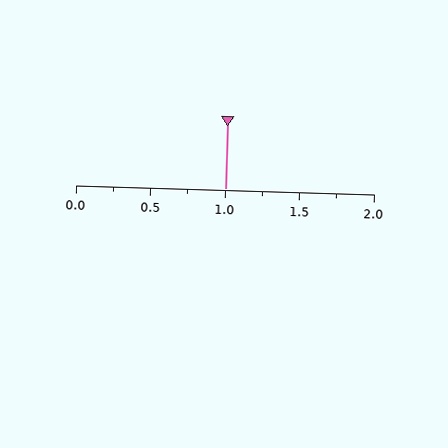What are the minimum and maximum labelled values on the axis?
The axis runs from 0.0 to 2.0.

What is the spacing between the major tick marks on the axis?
The major ticks are spaced 0.5 apart.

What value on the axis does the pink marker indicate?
The marker indicates approximately 1.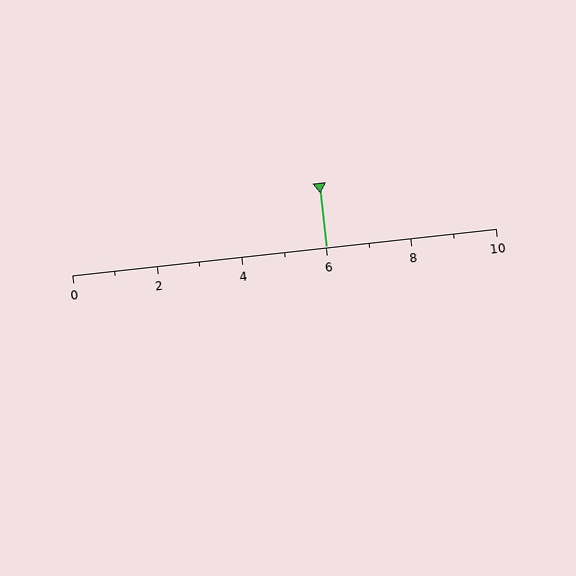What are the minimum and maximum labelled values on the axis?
The axis runs from 0 to 10.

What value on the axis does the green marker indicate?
The marker indicates approximately 6.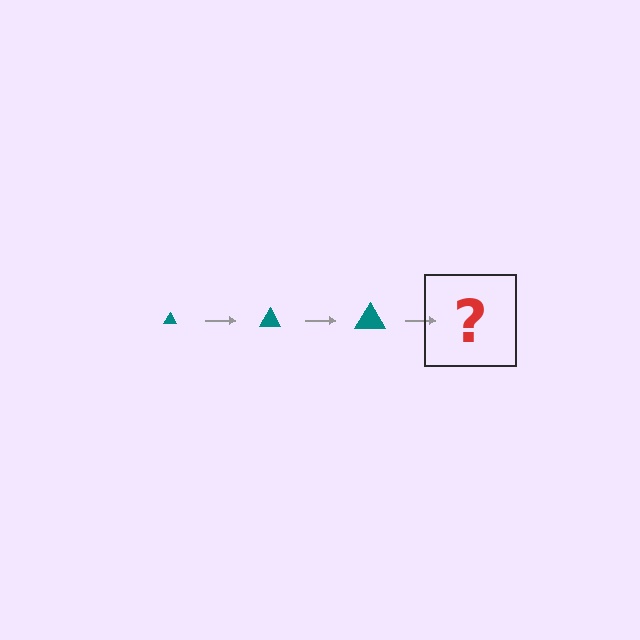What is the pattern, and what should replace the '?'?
The pattern is that the triangle gets progressively larger each step. The '?' should be a teal triangle, larger than the previous one.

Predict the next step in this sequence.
The next step is a teal triangle, larger than the previous one.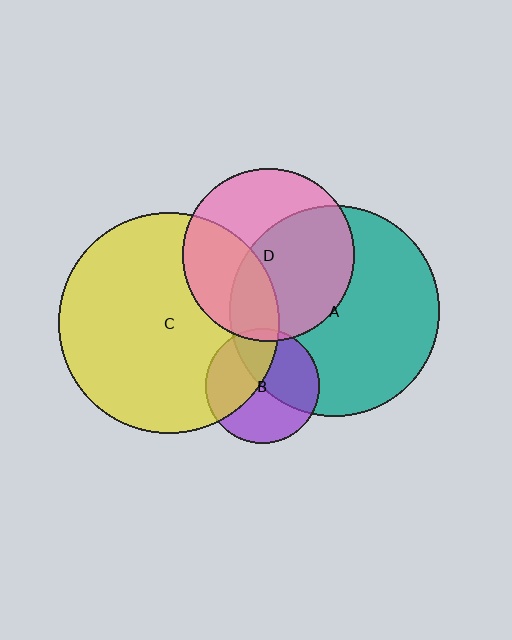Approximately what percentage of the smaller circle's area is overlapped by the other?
Approximately 15%.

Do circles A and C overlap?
Yes.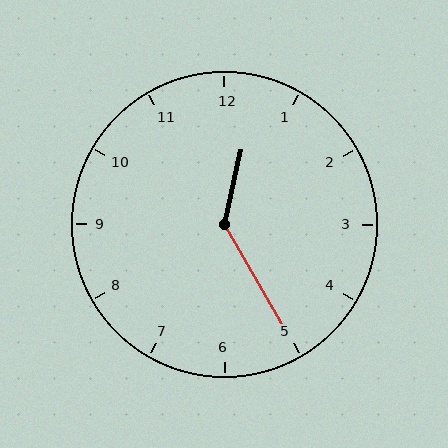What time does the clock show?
12:25.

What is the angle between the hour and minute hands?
Approximately 138 degrees.